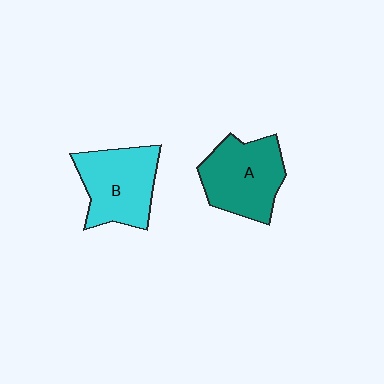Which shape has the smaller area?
Shape B (cyan).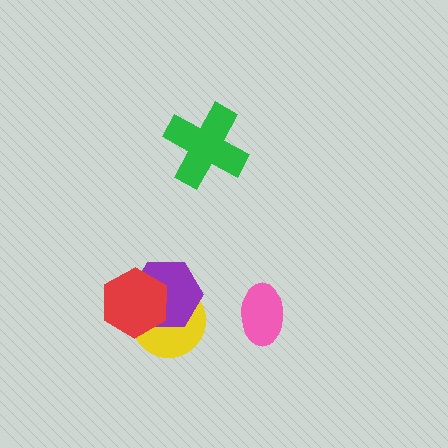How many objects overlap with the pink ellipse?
0 objects overlap with the pink ellipse.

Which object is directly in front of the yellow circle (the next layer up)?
The purple hexagon is directly in front of the yellow circle.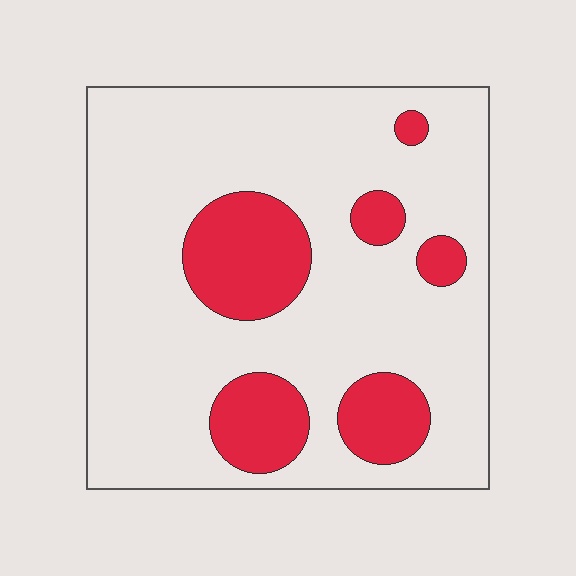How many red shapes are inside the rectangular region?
6.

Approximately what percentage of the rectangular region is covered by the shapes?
Approximately 20%.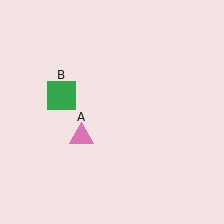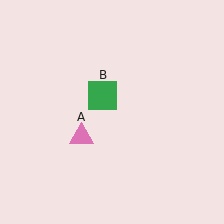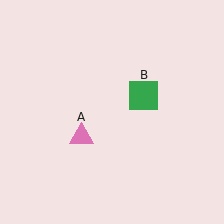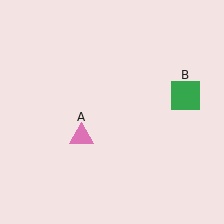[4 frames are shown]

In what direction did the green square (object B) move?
The green square (object B) moved right.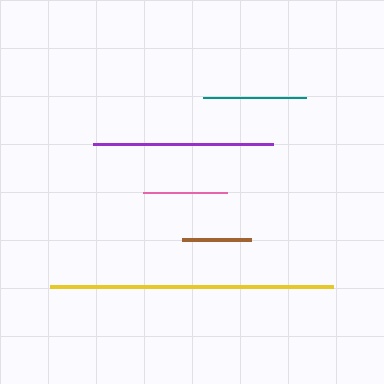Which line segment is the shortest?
The brown line is the shortest at approximately 70 pixels.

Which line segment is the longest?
The yellow line is the longest at approximately 284 pixels.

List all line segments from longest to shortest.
From longest to shortest: yellow, purple, teal, pink, brown.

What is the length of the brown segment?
The brown segment is approximately 70 pixels long.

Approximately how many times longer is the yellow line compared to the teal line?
The yellow line is approximately 2.8 times the length of the teal line.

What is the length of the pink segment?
The pink segment is approximately 83 pixels long.